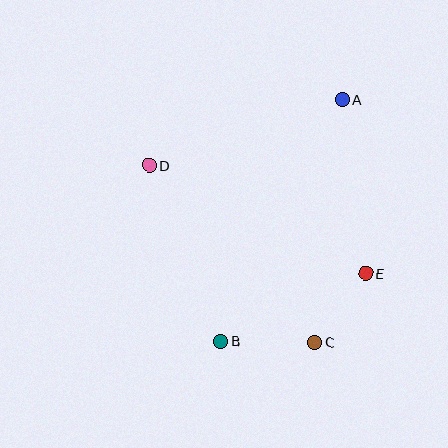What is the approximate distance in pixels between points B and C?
The distance between B and C is approximately 94 pixels.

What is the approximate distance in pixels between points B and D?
The distance between B and D is approximately 190 pixels.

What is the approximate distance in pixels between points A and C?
The distance between A and C is approximately 244 pixels.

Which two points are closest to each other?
Points C and E are closest to each other.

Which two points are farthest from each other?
Points A and B are farthest from each other.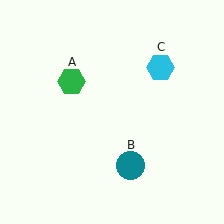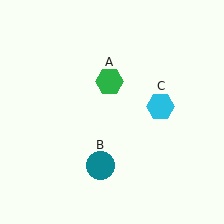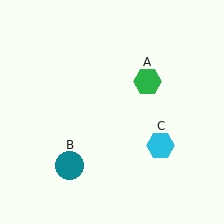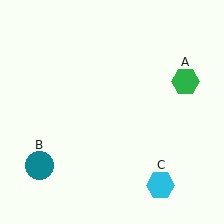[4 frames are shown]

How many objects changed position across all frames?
3 objects changed position: green hexagon (object A), teal circle (object B), cyan hexagon (object C).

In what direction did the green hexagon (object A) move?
The green hexagon (object A) moved right.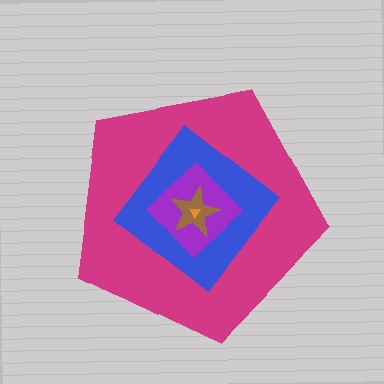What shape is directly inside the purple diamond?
The brown star.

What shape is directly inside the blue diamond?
The purple diamond.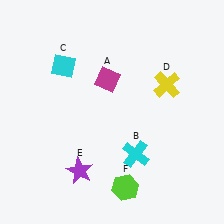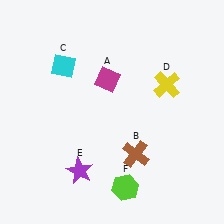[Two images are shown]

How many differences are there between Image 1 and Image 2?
There is 1 difference between the two images.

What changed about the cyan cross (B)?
In Image 1, B is cyan. In Image 2, it changed to brown.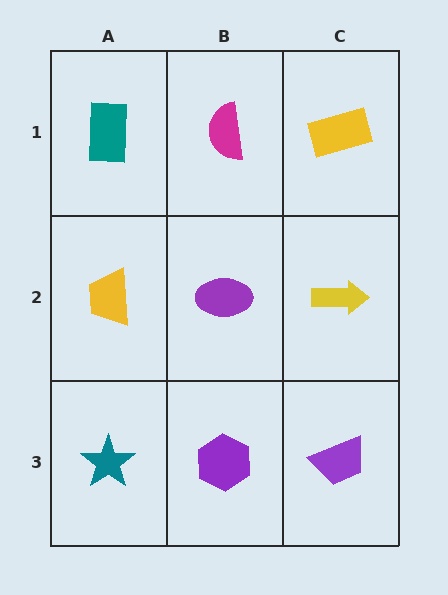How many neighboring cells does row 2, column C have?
3.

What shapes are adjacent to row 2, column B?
A magenta semicircle (row 1, column B), a purple hexagon (row 3, column B), a yellow trapezoid (row 2, column A), a yellow arrow (row 2, column C).